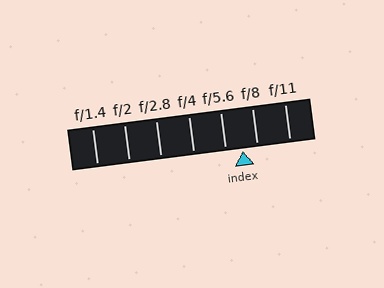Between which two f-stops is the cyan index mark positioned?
The index mark is between f/5.6 and f/8.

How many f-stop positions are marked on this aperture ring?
There are 7 f-stop positions marked.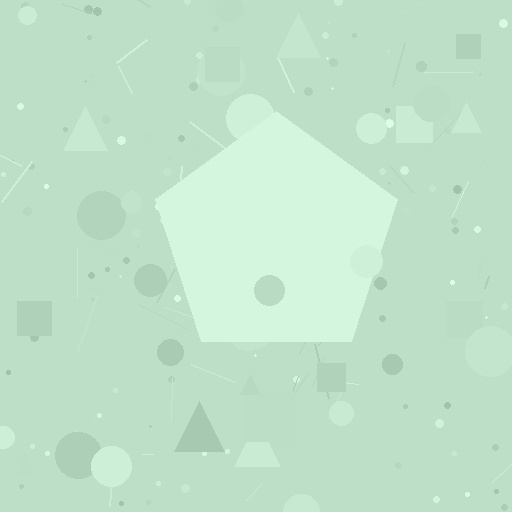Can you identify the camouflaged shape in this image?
The camouflaged shape is a pentagon.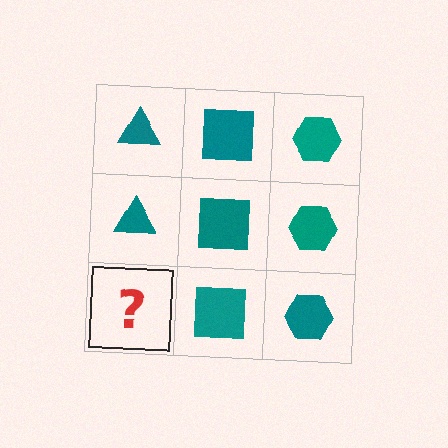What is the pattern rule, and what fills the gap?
The rule is that each column has a consistent shape. The gap should be filled with a teal triangle.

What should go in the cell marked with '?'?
The missing cell should contain a teal triangle.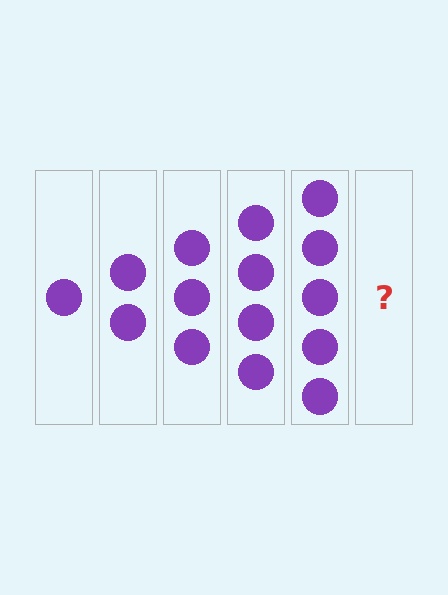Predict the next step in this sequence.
The next step is 6 circles.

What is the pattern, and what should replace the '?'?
The pattern is that each step adds one more circle. The '?' should be 6 circles.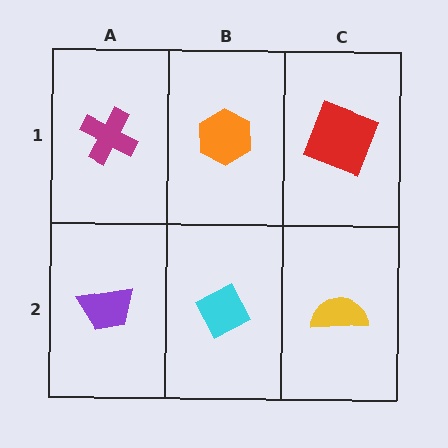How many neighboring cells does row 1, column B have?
3.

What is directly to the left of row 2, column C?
A cyan diamond.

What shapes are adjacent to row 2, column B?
An orange hexagon (row 1, column B), a purple trapezoid (row 2, column A), a yellow semicircle (row 2, column C).